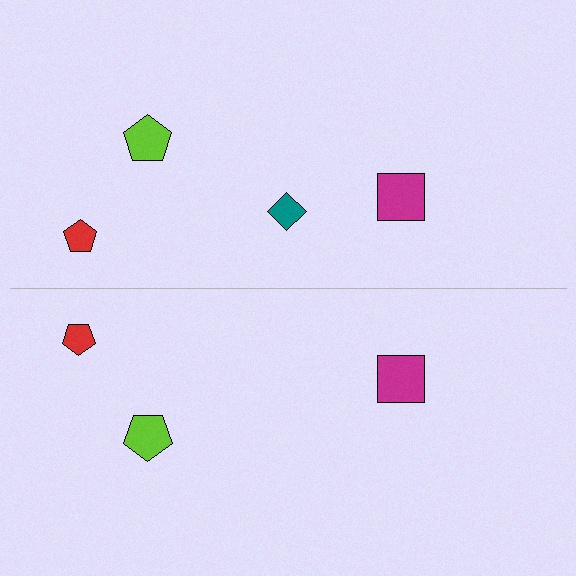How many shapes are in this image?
There are 7 shapes in this image.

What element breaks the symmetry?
A teal diamond is missing from the bottom side.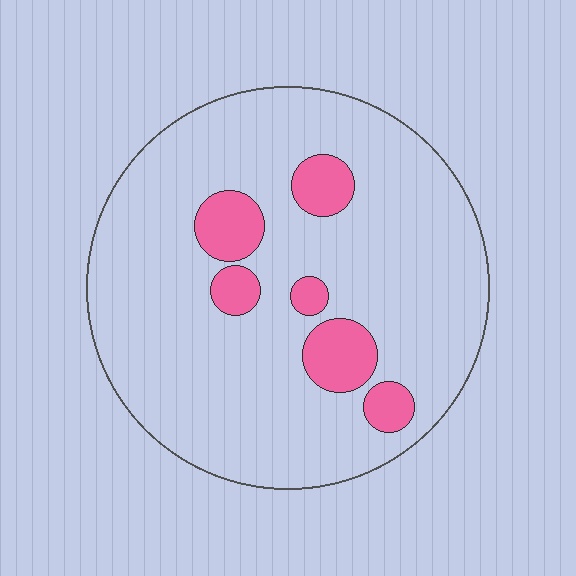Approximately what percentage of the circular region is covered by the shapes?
Approximately 15%.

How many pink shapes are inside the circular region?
6.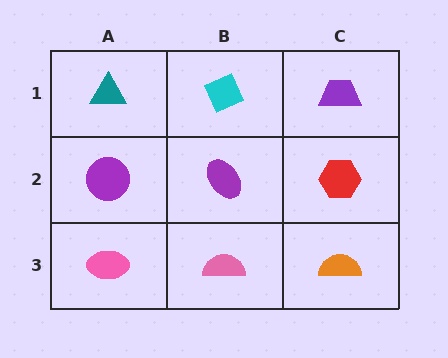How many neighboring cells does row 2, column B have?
4.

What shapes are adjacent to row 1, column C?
A red hexagon (row 2, column C), a cyan diamond (row 1, column B).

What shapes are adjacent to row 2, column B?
A cyan diamond (row 1, column B), a pink semicircle (row 3, column B), a purple circle (row 2, column A), a red hexagon (row 2, column C).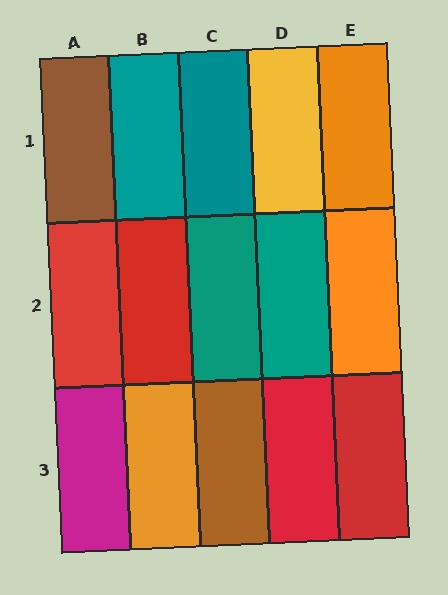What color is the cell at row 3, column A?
Magenta.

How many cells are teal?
4 cells are teal.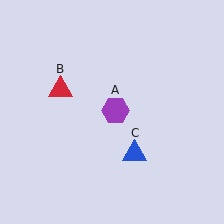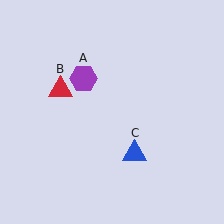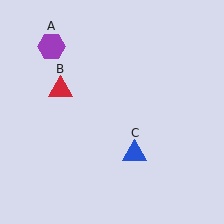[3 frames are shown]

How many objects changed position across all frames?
1 object changed position: purple hexagon (object A).